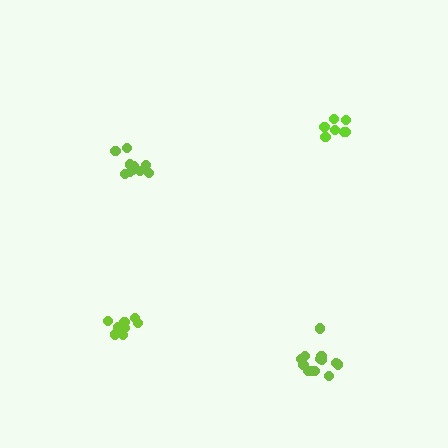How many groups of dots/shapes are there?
There are 4 groups.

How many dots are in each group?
Group 1: 8 dots, Group 2: 7 dots, Group 3: 10 dots, Group 4: 13 dots (38 total).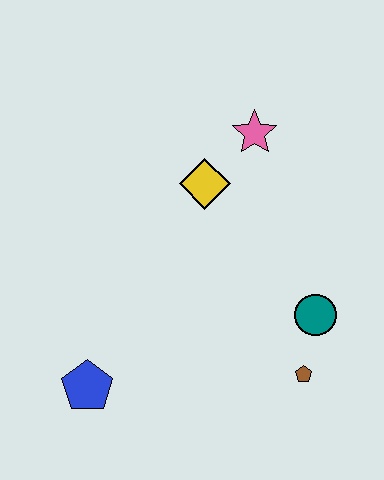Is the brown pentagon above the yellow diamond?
No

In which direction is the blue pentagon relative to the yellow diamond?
The blue pentagon is below the yellow diamond.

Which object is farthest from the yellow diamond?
The blue pentagon is farthest from the yellow diamond.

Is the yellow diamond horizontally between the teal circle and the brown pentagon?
No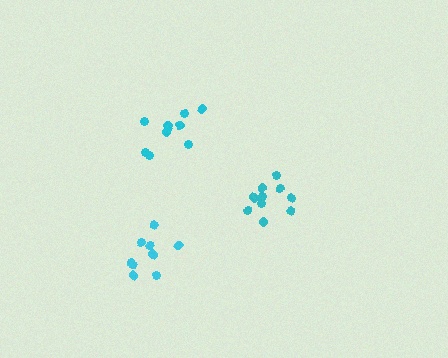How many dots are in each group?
Group 1: 10 dots, Group 2: 11 dots, Group 3: 9 dots (30 total).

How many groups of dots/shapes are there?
There are 3 groups.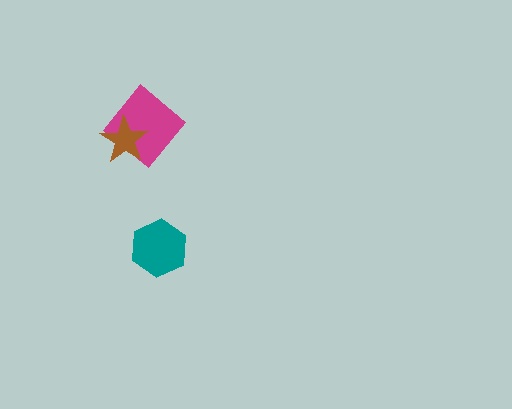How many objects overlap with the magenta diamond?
1 object overlaps with the magenta diamond.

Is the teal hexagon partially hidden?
No, no other shape covers it.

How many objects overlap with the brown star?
1 object overlaps with the brown star.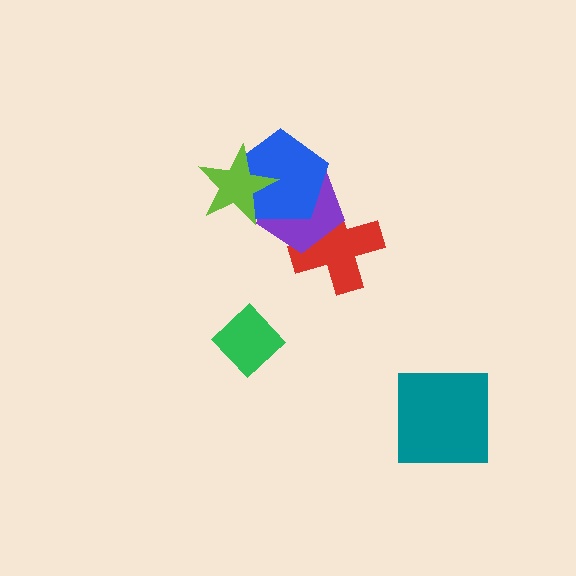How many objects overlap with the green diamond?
0 objects overlap with the green diamond.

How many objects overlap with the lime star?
2 objects overlap with the lime star.